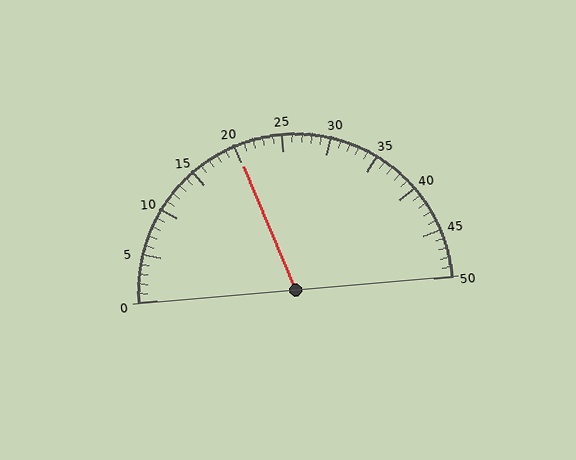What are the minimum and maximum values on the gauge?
The gauge ranges from 0 to 50.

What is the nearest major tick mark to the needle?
The nearest major tick mark is 20.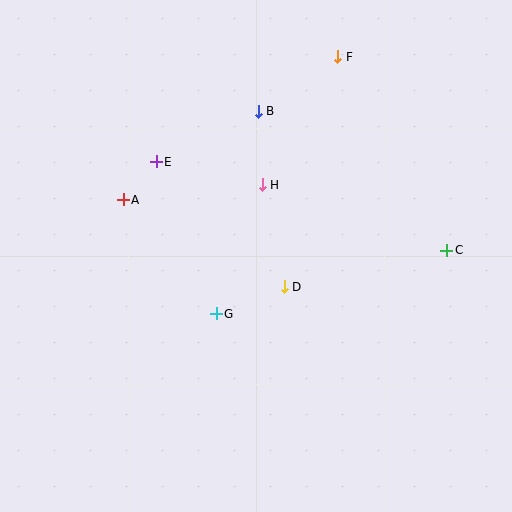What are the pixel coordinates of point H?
Point H is at (262, 185).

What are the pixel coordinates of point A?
Point A is at (123, 200).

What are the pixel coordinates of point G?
Point G is at (216, 314).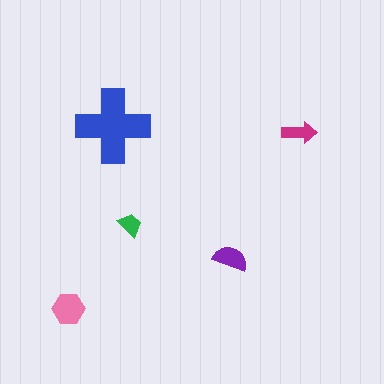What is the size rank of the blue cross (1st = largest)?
1st.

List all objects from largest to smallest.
The blue cross, the pink hexagon, the purple semicircle, the magenta arrow, the green trapezoid.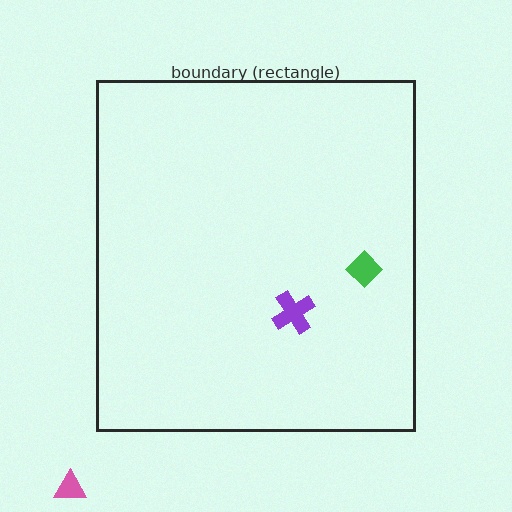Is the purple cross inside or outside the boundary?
Inside.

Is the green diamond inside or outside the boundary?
Inside.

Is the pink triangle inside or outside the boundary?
Outside.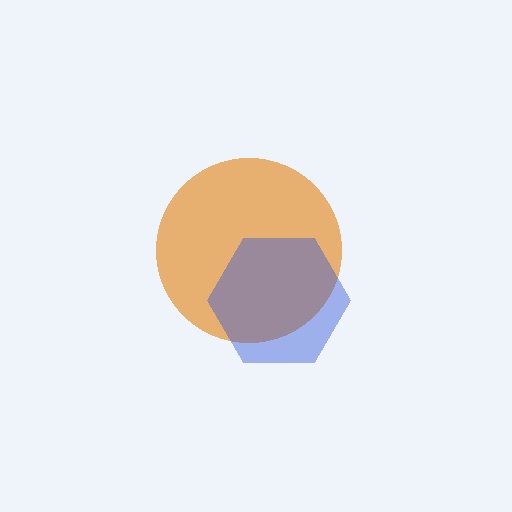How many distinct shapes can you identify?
There are 2 distinct shapes: an orange circle, a blue hexagon.